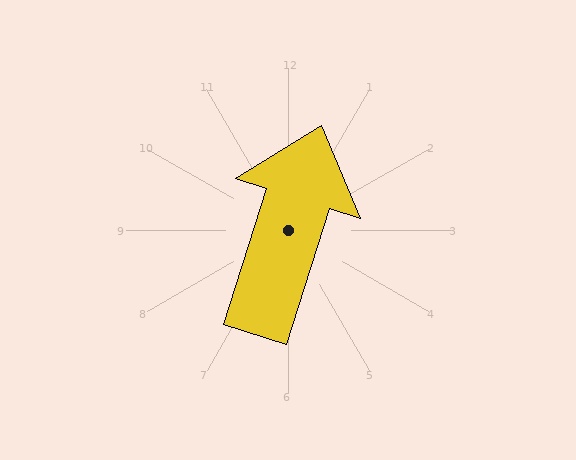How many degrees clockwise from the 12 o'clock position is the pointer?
Approximately 18 degrees.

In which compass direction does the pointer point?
North.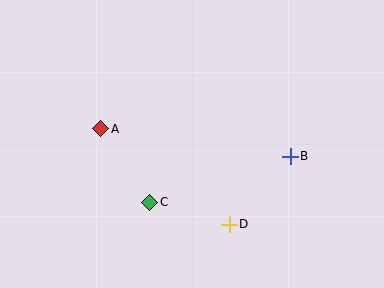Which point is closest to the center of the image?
Point C at (150, 202) is closest to the center.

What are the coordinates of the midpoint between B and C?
The midpoint between B and C is at (220, 179).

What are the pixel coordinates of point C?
Point C is at (150, 202).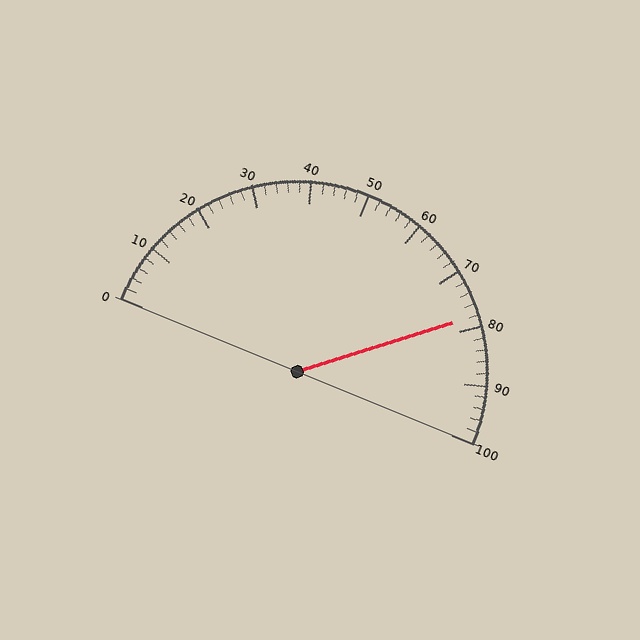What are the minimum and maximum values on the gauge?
The gauge ranges from 0 to 100.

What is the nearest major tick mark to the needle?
The nearest major tick mark is 80.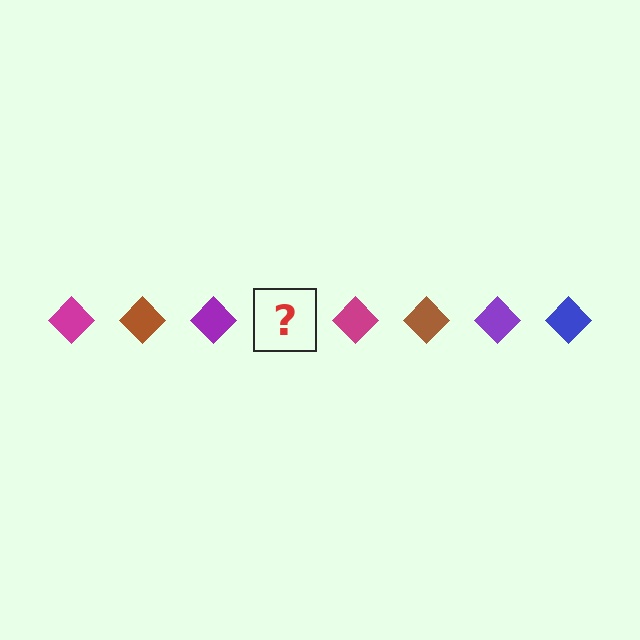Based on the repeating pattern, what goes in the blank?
The blank should be a blue diamond.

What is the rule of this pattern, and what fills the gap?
The rule is that the pattern cycles through magenta, brown, purple, blue diamonds. The gap should be filled with a blue diamond.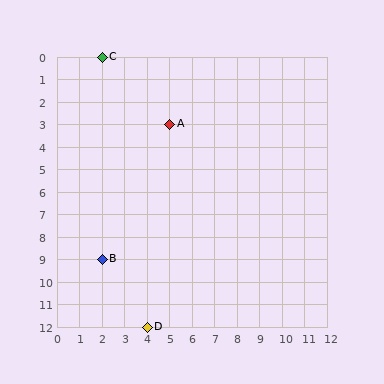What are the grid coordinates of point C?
Point C is at grid coordinates (2, 0).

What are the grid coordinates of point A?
Point A is at grid coordinates (5, 3).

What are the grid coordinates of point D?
Point D is at grid coordinates (4, 12).